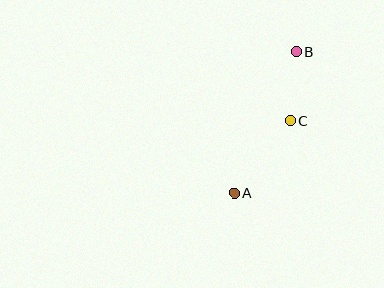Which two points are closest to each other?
Points B and C are closest to each other.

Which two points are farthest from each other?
Points A and B are farthest from each other.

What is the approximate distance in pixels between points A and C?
The distance between A and C is approximately 91 pixels.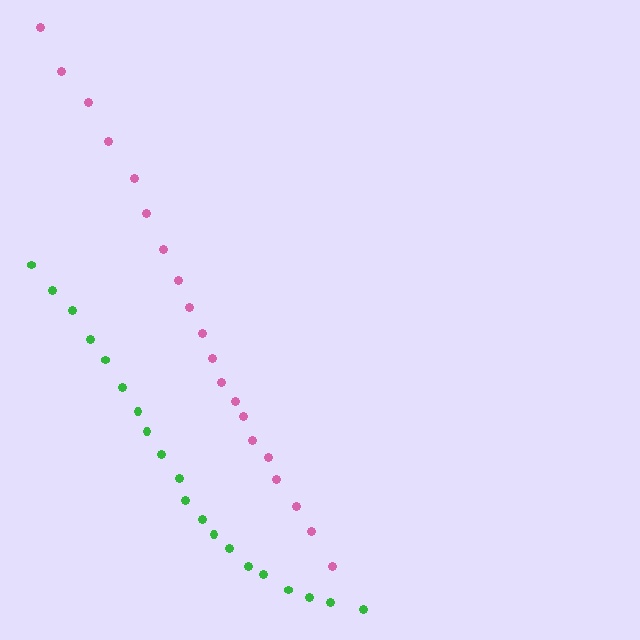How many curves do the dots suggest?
There are 2 distinct paths.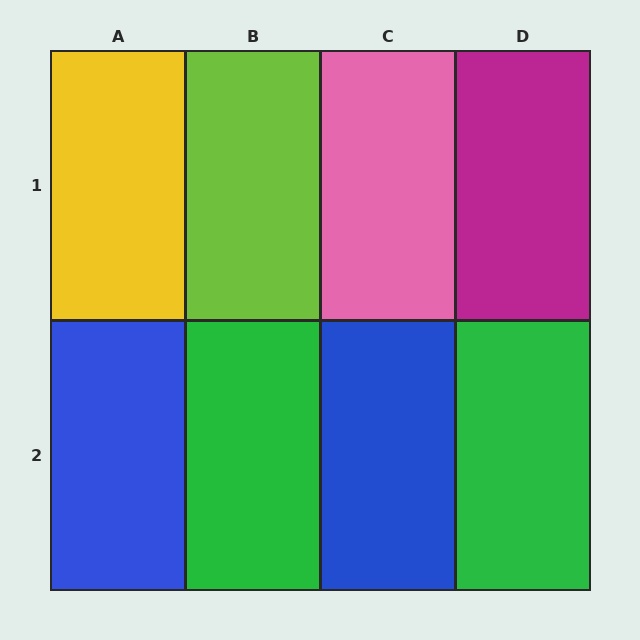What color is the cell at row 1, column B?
Lime.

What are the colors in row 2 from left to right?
Blue, green, blue, green.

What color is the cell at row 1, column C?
Pink.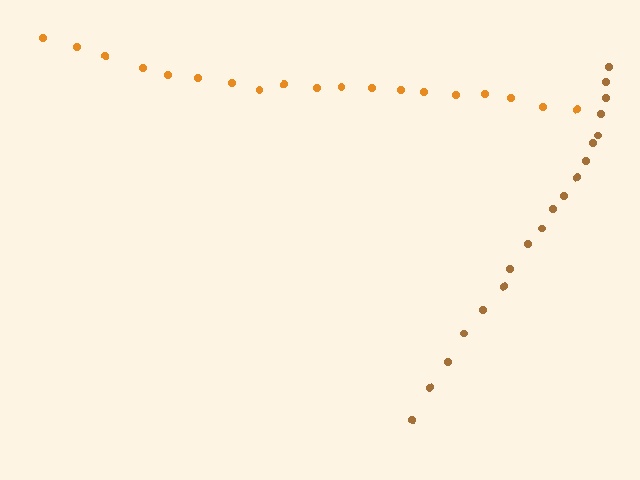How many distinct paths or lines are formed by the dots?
There are 2 distinct paths.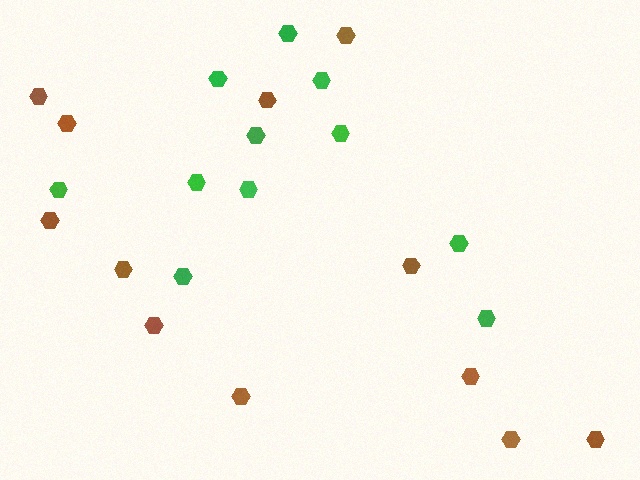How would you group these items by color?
There are 2 groups: one group of green hexagons (11) and one group of brown hexagons (12).